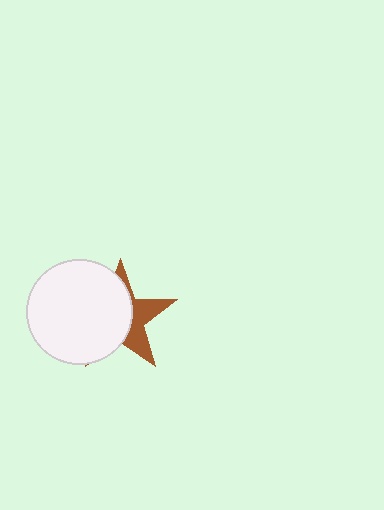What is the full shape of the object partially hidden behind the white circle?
The partially hidden object is a brown star.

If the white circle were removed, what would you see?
You would see the complete brown star.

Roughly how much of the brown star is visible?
A small part of it is visible (roughly 38%).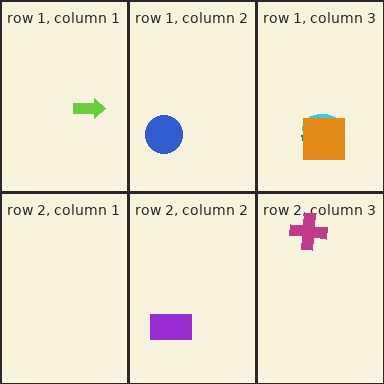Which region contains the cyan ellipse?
The row 1, column 3 region.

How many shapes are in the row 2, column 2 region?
1.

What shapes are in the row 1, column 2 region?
The blue circle.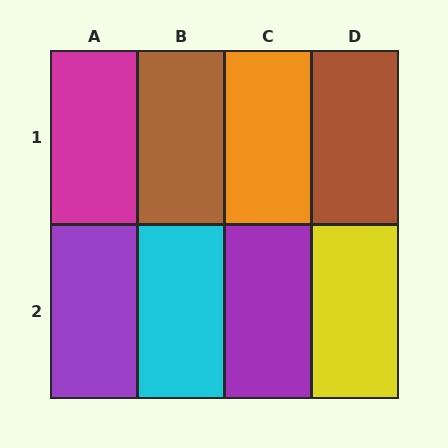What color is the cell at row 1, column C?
Orange.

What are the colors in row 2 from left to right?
Purple, cyan, purple, yellow.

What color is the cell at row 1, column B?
Brown.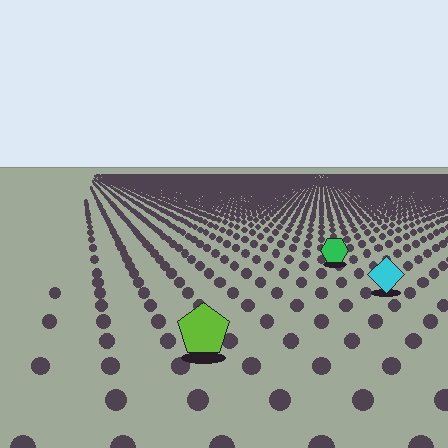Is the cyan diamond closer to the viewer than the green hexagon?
Yes. The cyan diamond is closer — you can tell from the texture gradient: the ground texture is coarser near it.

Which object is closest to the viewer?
The lime pentagon is closest. The texture marks near it are larger and more spread out.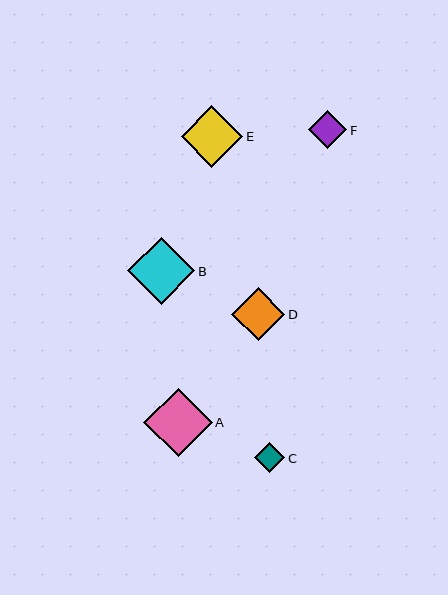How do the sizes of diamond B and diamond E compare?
Diamond B and diamond E are approximately the same size.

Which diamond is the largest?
Diamond A is the largest with a size of approximately 68 pixels.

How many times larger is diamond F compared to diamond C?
Diamond F is approximately 1.3 times the size of diamond C.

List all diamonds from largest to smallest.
From largest to smallest: A, B, E, D, F, C.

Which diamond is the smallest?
Diamond C is the smallest with a size of approximately 30 pixels.